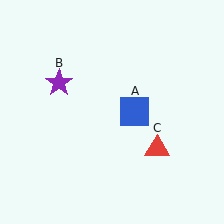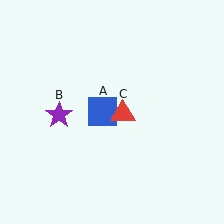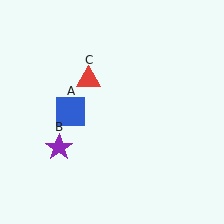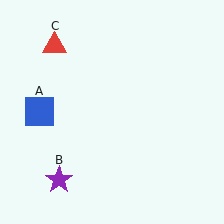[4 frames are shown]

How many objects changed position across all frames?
3 objects changed position: blue square (object A), purple star (object B), red triangle (object C).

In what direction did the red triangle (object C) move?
The red triangle (object C) moved up and to the left.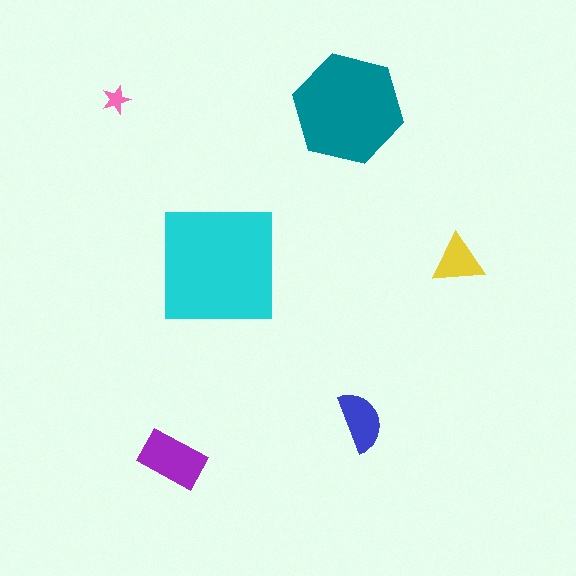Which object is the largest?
The cyan square.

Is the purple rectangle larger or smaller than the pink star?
Larger.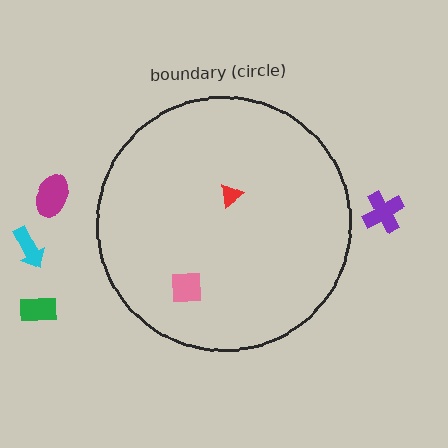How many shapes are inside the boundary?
2 inside, 4 outside.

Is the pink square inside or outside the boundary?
Inside.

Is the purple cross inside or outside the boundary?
Outside.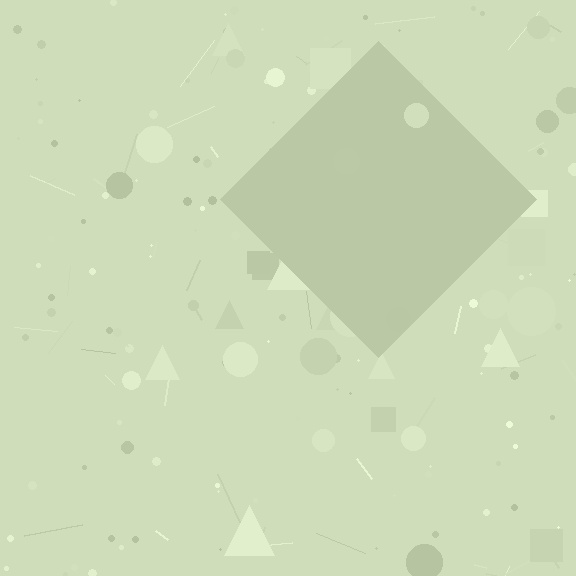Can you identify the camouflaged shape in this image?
The camouflaged shape is a diamond.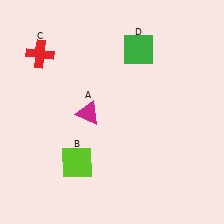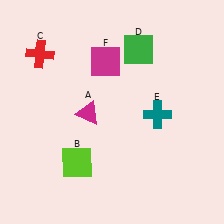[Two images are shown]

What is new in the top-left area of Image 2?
A magenta square (F) was added in the top-left area of Image 2.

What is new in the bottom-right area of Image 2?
A teal cross (E) was added in the bottom-right area of Image 2.